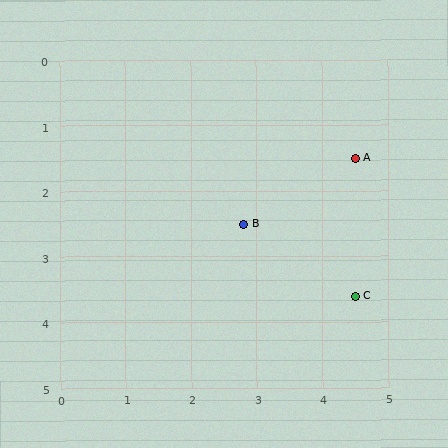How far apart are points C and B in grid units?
Points C and B are about 2.0 grid units apart.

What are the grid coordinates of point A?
Point A is at approximately (4.5, 1.5).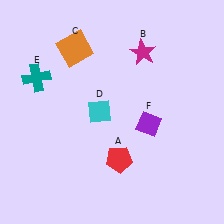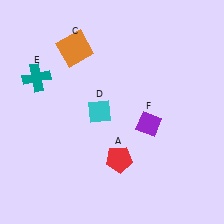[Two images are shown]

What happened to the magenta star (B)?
The magenta star (B) was removed in Image 2. It was in the top-right area of Image 1.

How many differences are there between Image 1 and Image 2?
There is 1 difference between the two images.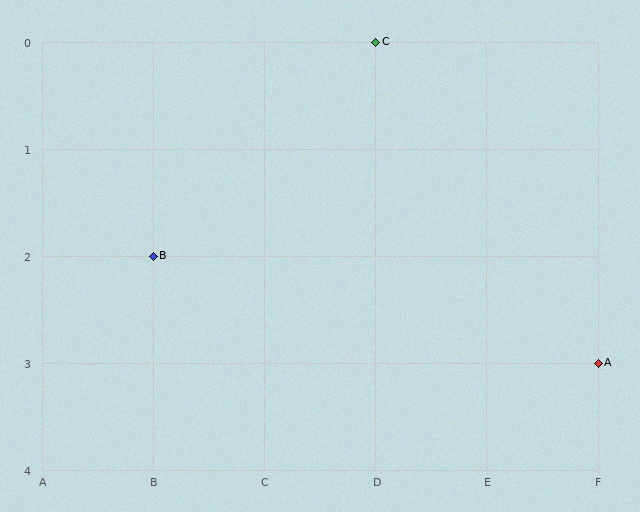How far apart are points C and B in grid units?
Points C and B are 2 columns and 2 rows apart (about 2.8 grid units diagonally).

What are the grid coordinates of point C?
Point C is at grid coordinates (D, 0).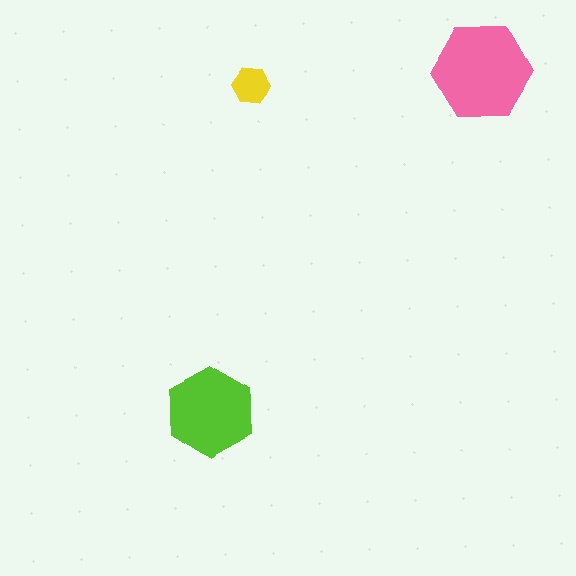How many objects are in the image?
There are 3 objects in the image.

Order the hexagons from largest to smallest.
the pink one, the lime one, the yellow one.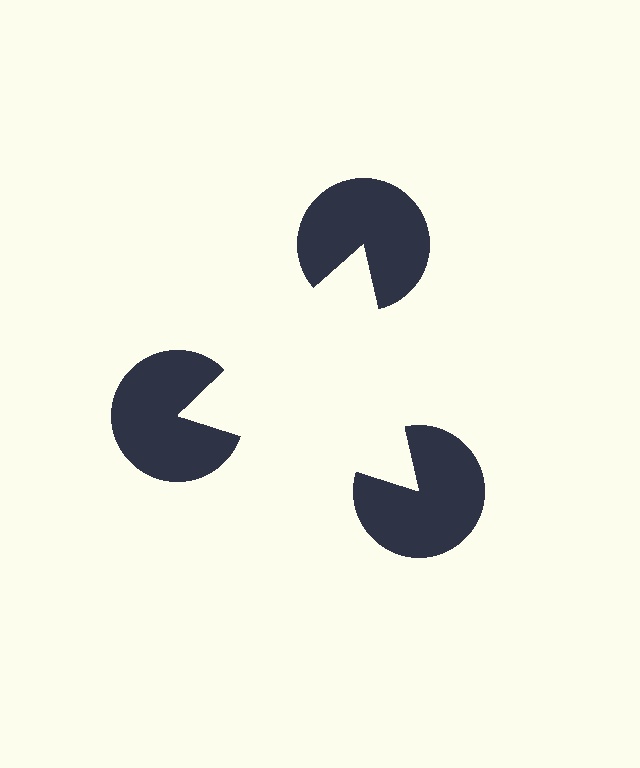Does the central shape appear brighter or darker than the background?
It typically appears slightly brighter than the background, even though no actual brightness change is drawn.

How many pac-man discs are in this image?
There are 3 — one at each vertex of the illusory triangle.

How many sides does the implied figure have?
3 sides.